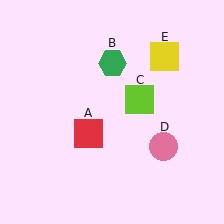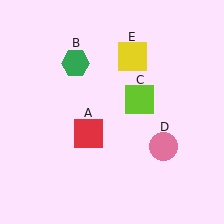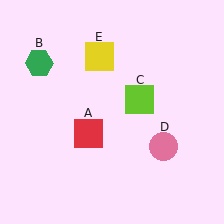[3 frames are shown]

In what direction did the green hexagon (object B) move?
The green hexagon (object B) moved left.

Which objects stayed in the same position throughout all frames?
Red square (object A) and lime square (object C) and pink circle (object D) remained stationary.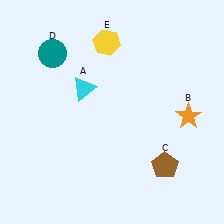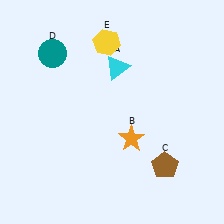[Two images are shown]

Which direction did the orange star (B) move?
The orange star (B) moved left.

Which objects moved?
The objects that moved are: the cyan triangle (A), the orange star (B).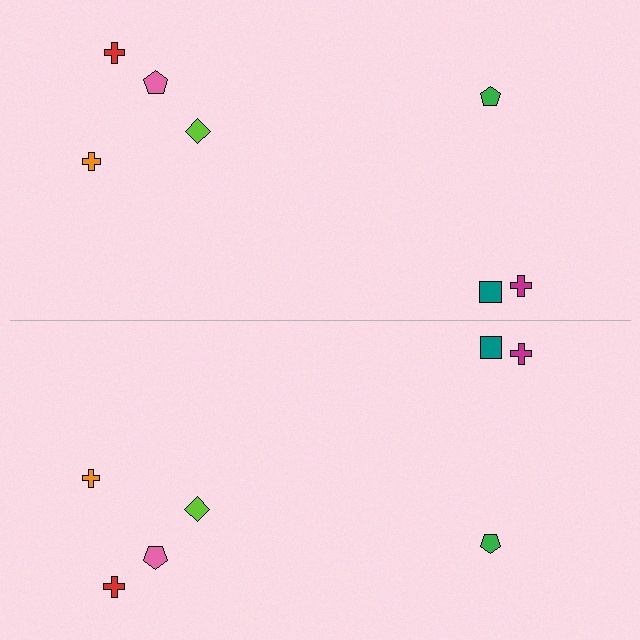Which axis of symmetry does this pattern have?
The pattern has a horizontal axis of symmetry running through the center of the image.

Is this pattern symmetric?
Yes, this pattern has bilateral (reflection) symmetry.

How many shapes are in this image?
There are 14 shapes in this image.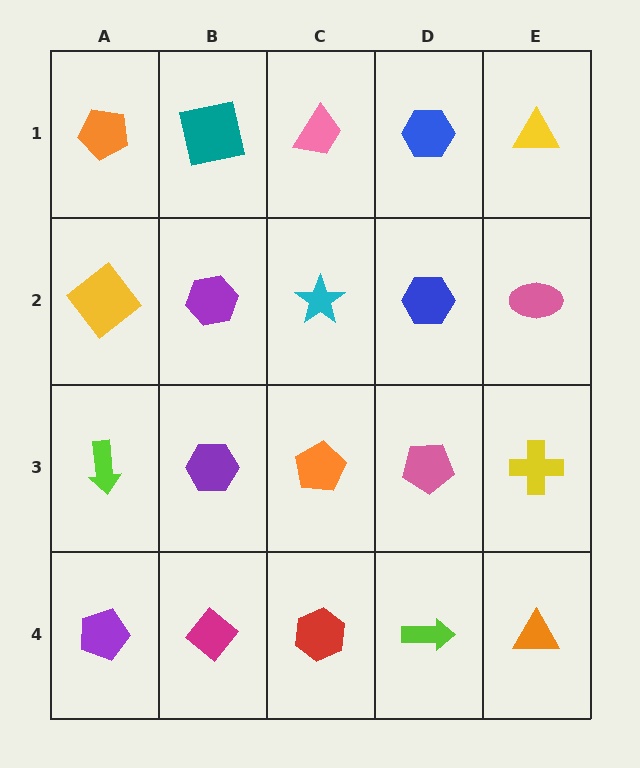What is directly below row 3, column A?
A purple pentagon.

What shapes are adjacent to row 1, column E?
A pink ellipse (row 2, column E), a blue hexagon (row 1, column D).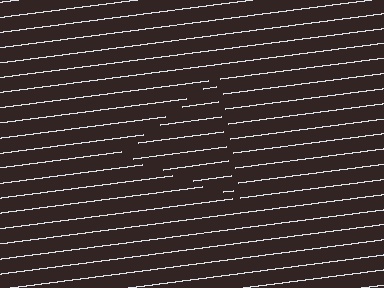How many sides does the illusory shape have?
3 sides — the line-ends trace a triangle.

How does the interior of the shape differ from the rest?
The interior of the shape contains the same grating, shifted by half a period — the contour is defined by the phase discontinuity where line-ends from the inner and outer gratings abut.